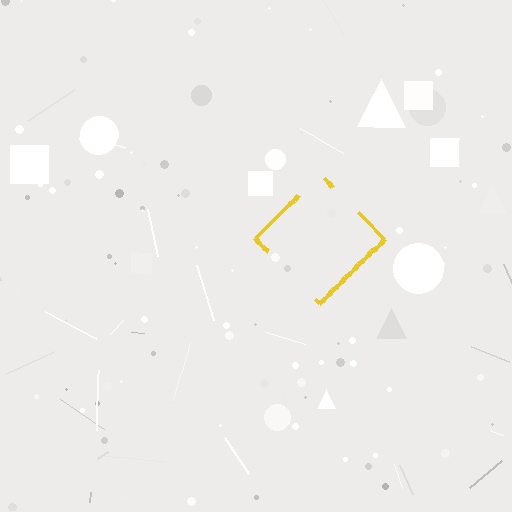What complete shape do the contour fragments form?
The contour fragments form a diamond.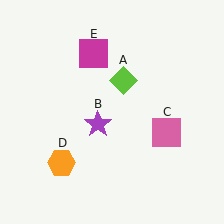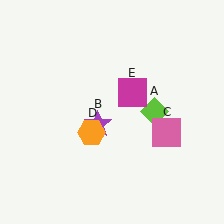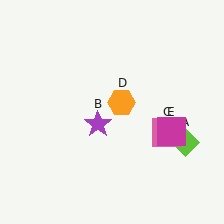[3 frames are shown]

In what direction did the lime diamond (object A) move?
The lime diamond (object A) moved down and to the right.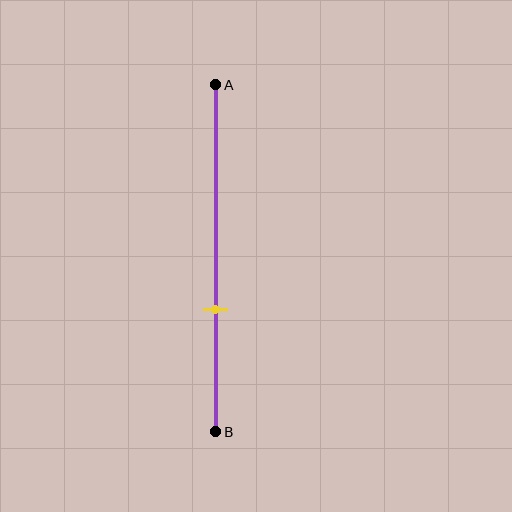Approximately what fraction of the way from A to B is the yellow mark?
The yellow mark is approximately 65% of the way from A to B.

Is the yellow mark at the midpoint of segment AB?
No, the mark is at about 65% from A, not at the 50% midpoint.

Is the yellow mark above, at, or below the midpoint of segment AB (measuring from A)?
The yellow mark is below the midpoint of segment AB.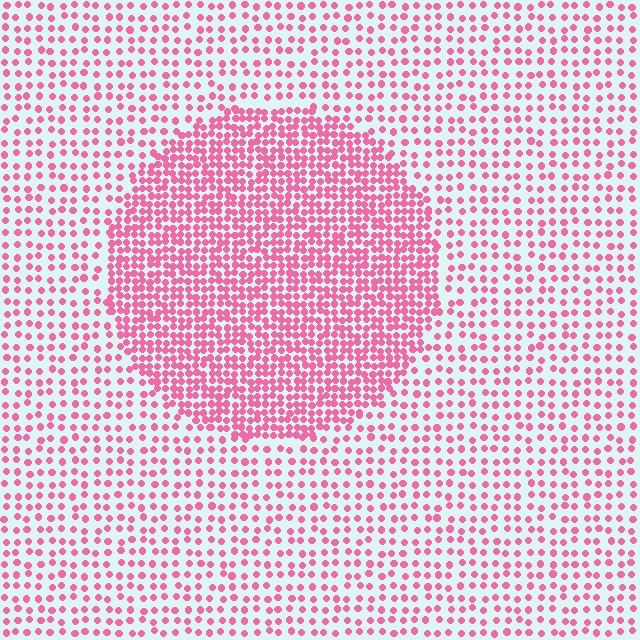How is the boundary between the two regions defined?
The boundary is defined by a change in element density (approximately 2.2x ratio). All elements are the same color, size, and shape.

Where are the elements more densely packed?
The elements are more densely packed inside the circle boundary.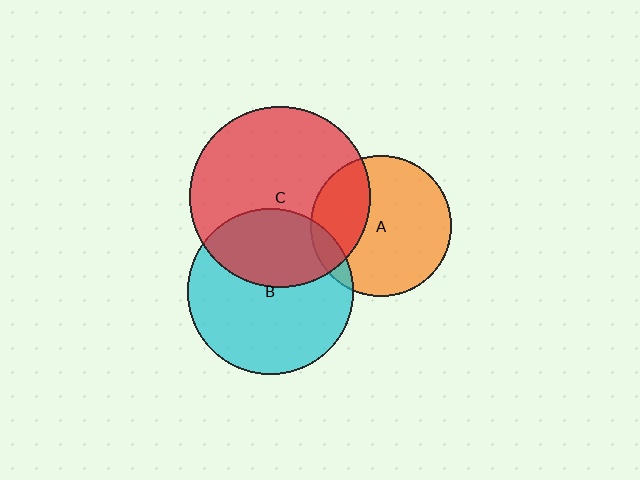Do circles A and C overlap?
Yes.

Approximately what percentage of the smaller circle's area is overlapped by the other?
Approximately 30%.